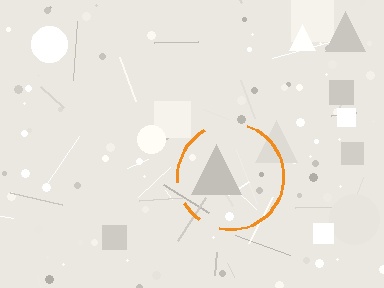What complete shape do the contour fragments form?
The contour fragments form a circle.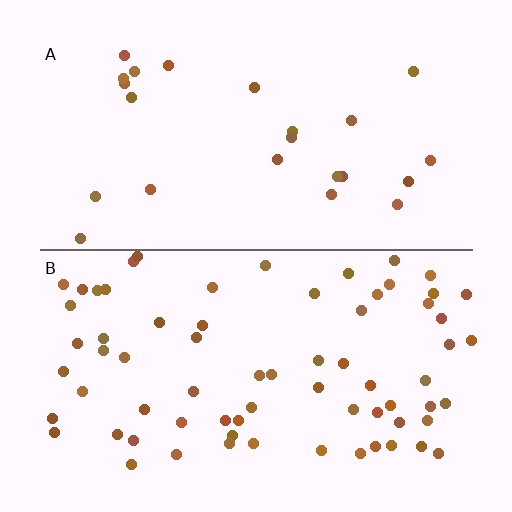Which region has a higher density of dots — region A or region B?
B (the bottom).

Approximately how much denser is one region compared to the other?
Approximately 3.0× — region B over region A.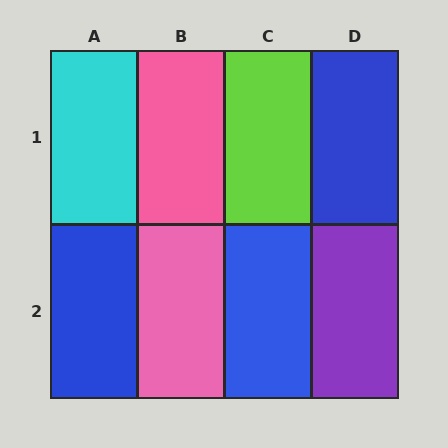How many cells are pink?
2 cells are pink.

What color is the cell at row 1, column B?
Pink.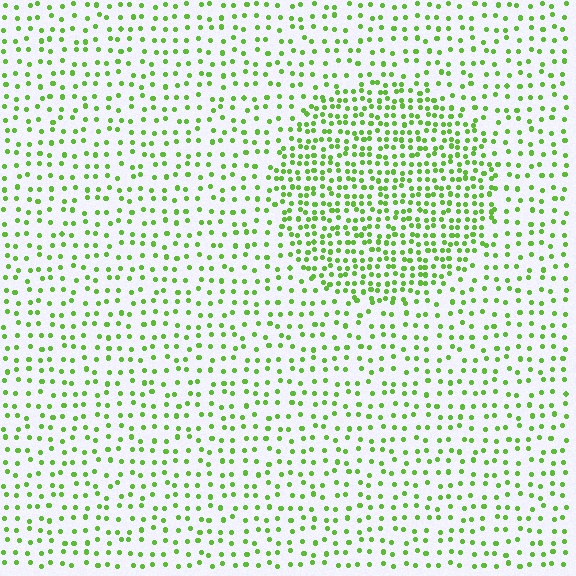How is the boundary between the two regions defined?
The boundary is defined by a change in element density (approximately 2.0x ratio). All elements are the same color, size, and shape.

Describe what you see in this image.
The image contains small lime elements arranged at two different densities. A circle-shaped region is visible where the elements are more densely packed than the surrounding area.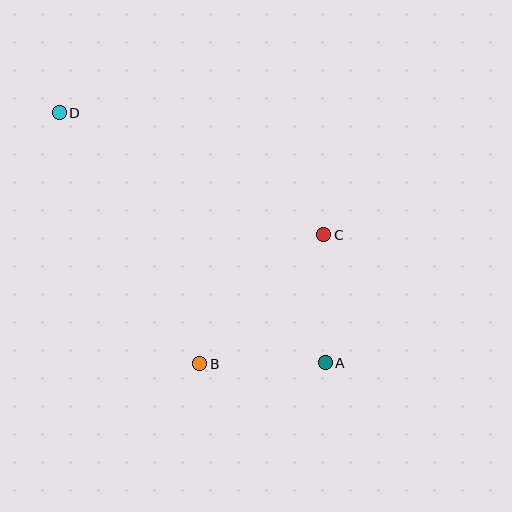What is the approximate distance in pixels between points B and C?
The distance between B and C is approximately 179 pixels.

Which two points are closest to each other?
Points A and B are closest to each other.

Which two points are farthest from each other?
Points A and D are farthest from each other.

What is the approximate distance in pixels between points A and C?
The distance between A and C is approximately 128 pixels.